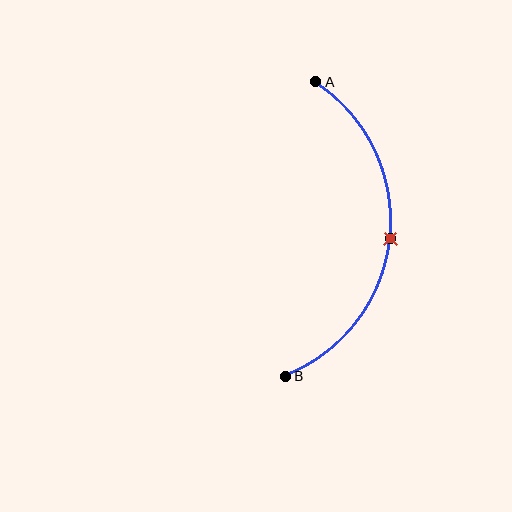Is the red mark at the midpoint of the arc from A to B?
Yes. The red mark lies on the arc at equal arc-length from both A and B — it is the arc midpoint.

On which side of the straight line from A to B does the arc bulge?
The arc bulges to the right of the straight line connecting A and B.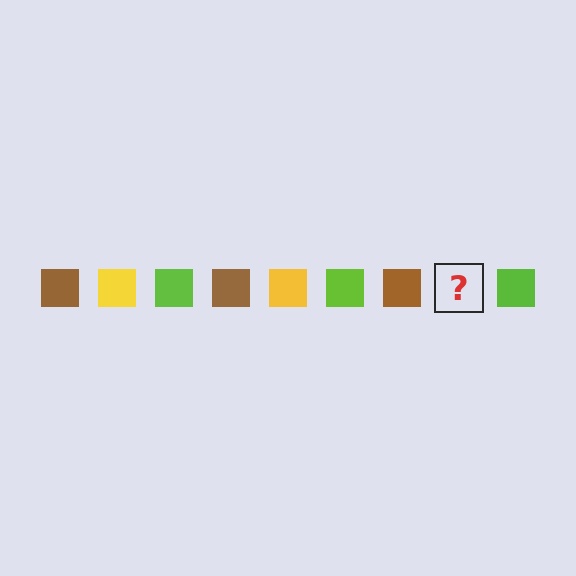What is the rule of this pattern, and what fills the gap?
The rule is that the pattern cycles through brown, yellow, lime squares. The gap should be filled with a yellow square.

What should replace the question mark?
The question mark should be replaced with a yellow square.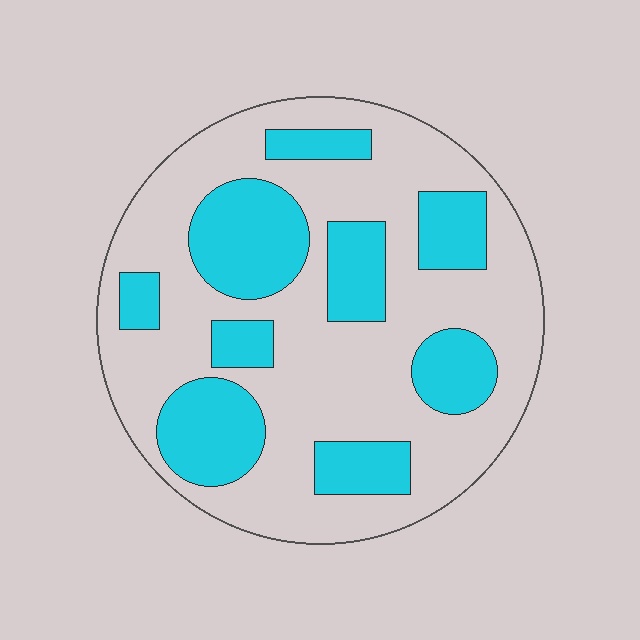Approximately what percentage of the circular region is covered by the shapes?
Approximately 35%.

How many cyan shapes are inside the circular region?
9.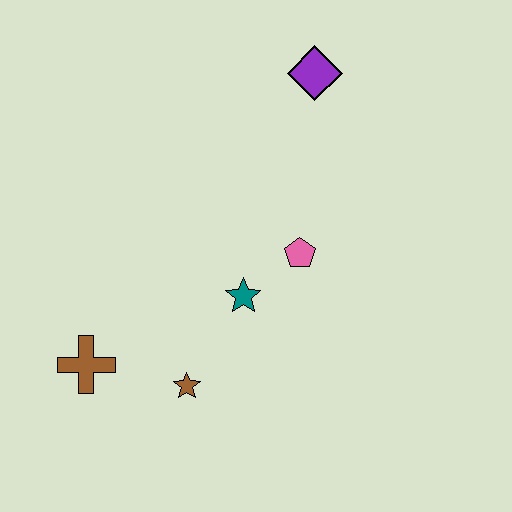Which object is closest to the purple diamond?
The pink pentagon is closest to the purple diamond.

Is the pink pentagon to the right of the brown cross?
Yes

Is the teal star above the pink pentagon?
No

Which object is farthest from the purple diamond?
The brown cross is farthest from the purple diamond.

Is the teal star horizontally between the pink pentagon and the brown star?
Yes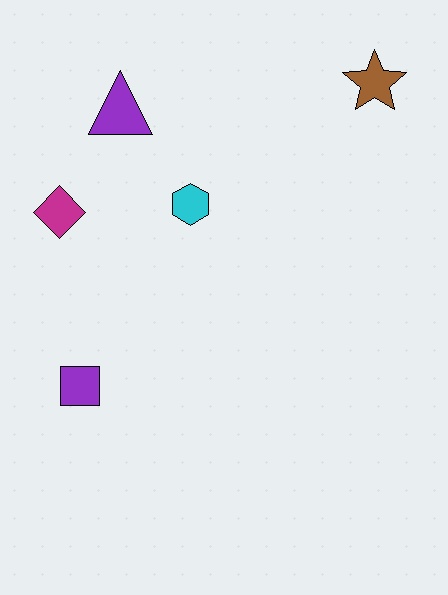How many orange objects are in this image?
There are no orange objects.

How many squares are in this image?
There is 1 square.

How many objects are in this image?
There are 5 objects.